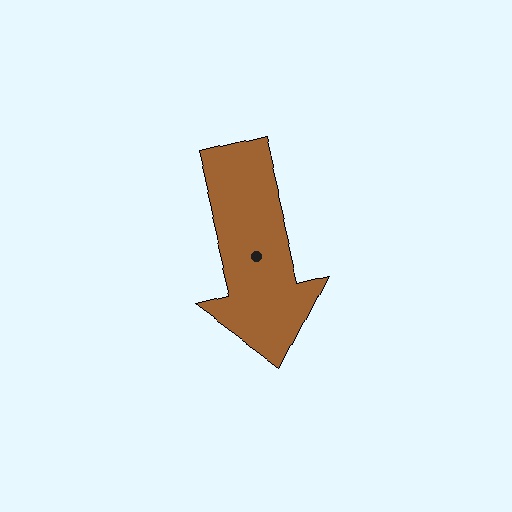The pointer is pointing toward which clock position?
Roughly 6 o'clock.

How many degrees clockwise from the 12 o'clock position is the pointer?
Approximately 166 degrees.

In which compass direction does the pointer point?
South.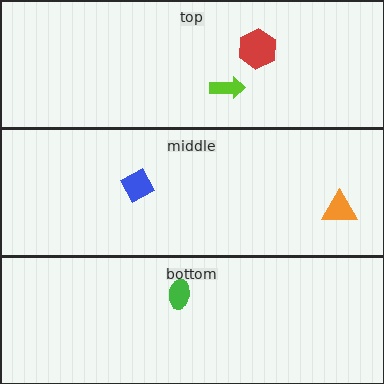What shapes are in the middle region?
The blue diamond, the orange triangle.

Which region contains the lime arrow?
The top region.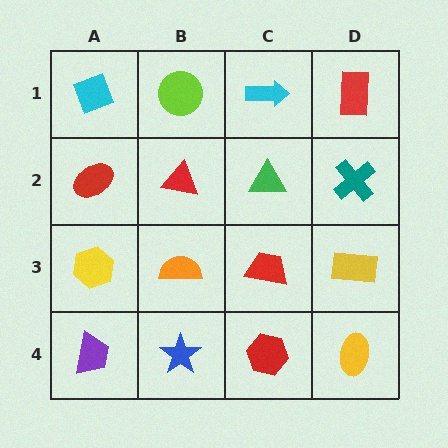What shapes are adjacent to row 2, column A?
A cyan diamond (row 1, column A), a yellow hexagon (row 3, column A), a red triangle (row 2, column B).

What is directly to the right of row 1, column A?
A lime circle.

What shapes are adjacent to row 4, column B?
An orange semicircle (row 3, column B), a purple trapezoid (row 4, column A), a red hexagon (row 4, column C).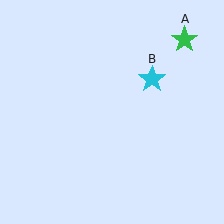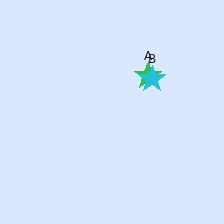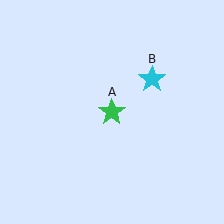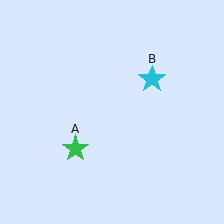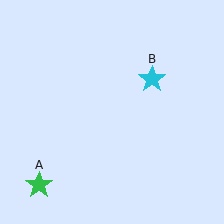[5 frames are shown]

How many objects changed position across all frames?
1 object changed position: green star (object A).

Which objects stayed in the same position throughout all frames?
Cyan star (object B) remained stationary.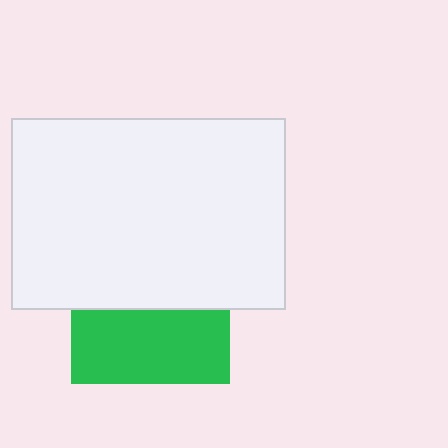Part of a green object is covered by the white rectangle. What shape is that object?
It is a square.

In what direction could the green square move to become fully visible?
The green square could move down. That would shift it out from behind the white rectangle entirely.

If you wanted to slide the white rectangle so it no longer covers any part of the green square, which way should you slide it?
Slide it up — that is the most direct way to separate the two shapes.